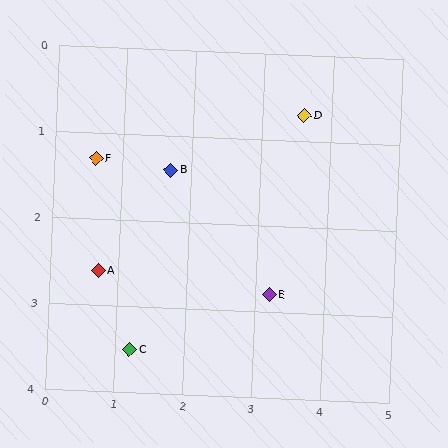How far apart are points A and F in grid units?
Points A and F are about 1.3 grid units apart.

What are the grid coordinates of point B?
Point B is at approximately (1.7, 1.4).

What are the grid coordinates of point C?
Point C is at approximately (1.2, 3.5).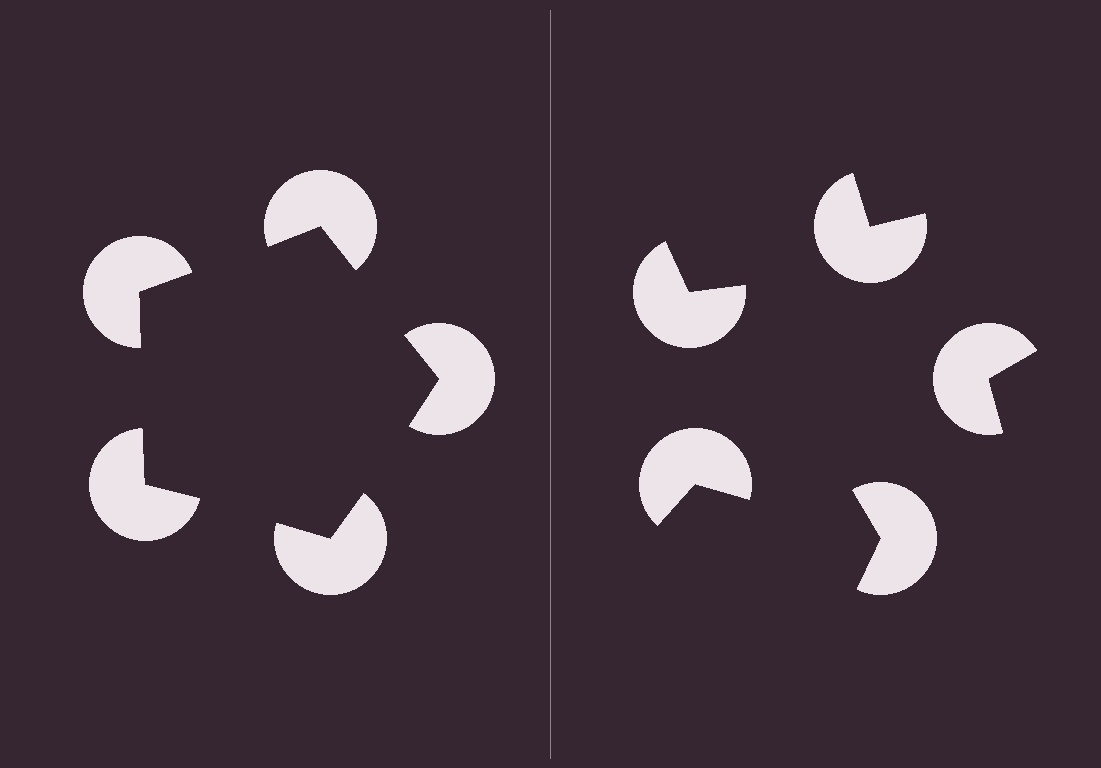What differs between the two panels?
The pac-man discs are positioned identically on both sides; only the wedge orientations differ. On the left they align to a pentagon; on the right they are misaligned.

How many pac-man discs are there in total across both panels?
10 — 5 on each side.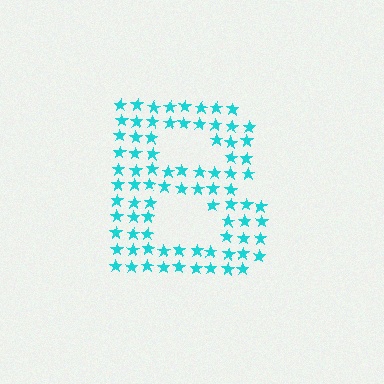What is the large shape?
The large shape is the letter B.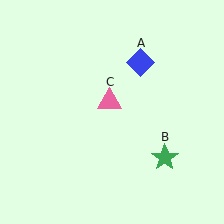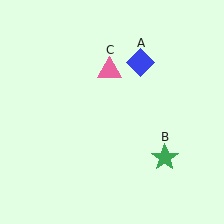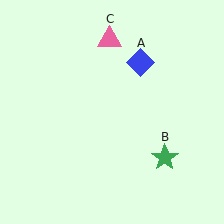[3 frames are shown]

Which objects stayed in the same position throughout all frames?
Blue diamond (object A) and green star (object B) remained stationary.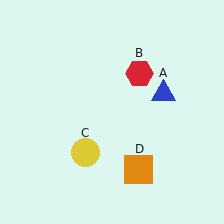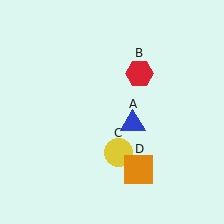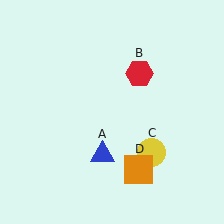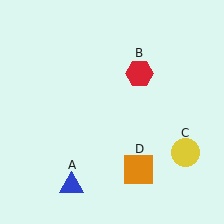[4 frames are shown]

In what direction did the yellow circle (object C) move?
The yellow circle (object C) moved right.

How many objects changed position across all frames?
2 objects changed position: blue triangle (object A), yellow circle (object C).